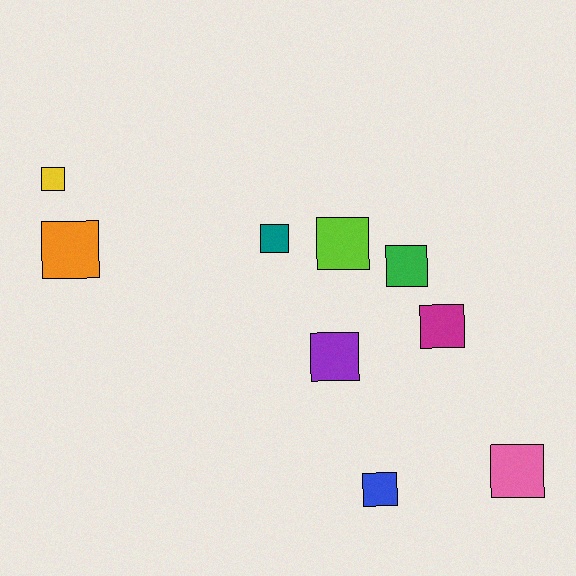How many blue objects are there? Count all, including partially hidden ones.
There is 1 blue object.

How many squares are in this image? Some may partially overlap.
There are 9 squares.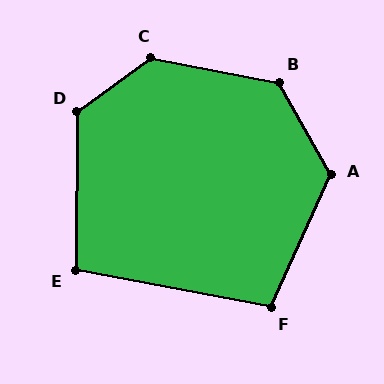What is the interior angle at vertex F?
Approximately 103 degrees (obtuse).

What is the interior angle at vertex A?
Approximately 127 degrees (obtuse).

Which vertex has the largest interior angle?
C, at approximately 133 degrees.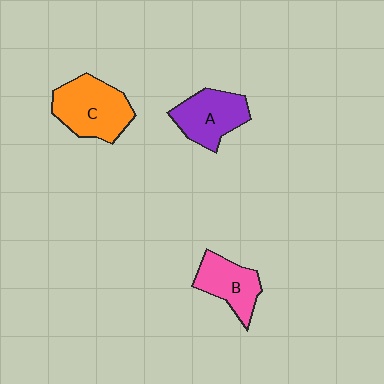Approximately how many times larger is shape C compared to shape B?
Approximately 1.4 times.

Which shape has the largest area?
Shape C (orange).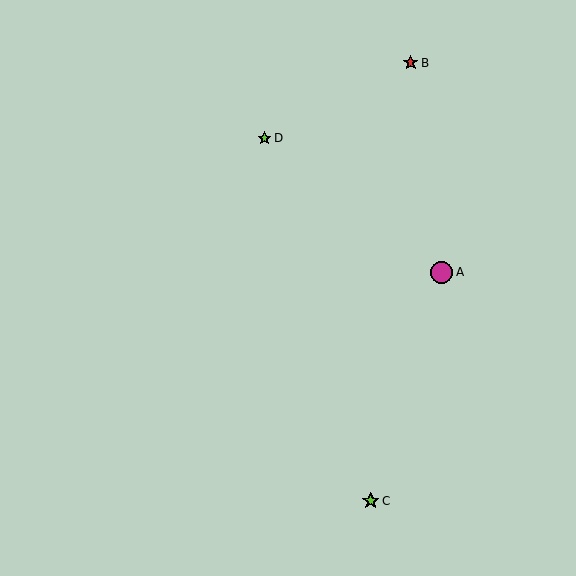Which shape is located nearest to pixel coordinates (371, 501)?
The lime star (labeled C) at (371, 501) is nearest to that location.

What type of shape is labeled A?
Shape A is a magenta circle.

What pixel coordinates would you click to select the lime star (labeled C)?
Click at (371, 501) to select the lime star C.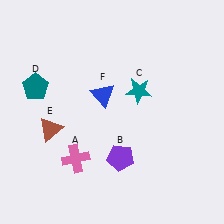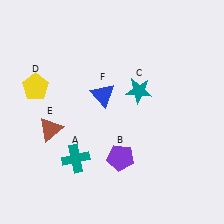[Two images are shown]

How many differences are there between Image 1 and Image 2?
There are 2 differences between the two images.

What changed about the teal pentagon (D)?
In Image 1, D is teal. In Image 2, it changed to yellow.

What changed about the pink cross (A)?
In Image 1, A is pink. In Image 2, it changed to teal.